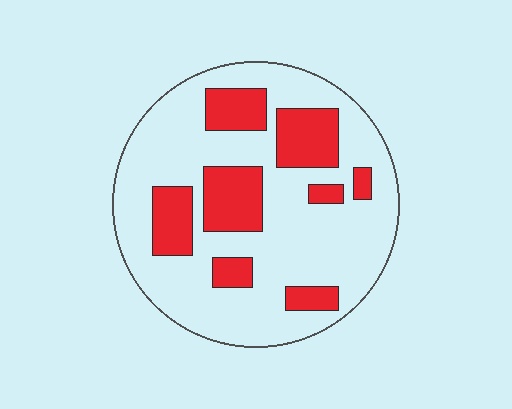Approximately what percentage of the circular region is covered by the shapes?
Approximately 25%.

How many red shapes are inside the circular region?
8.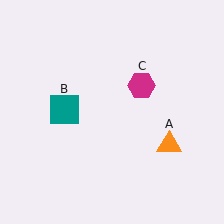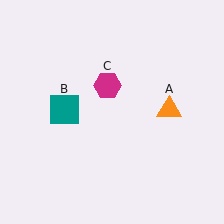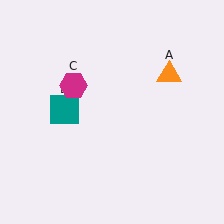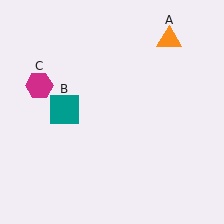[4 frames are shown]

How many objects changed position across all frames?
2 objects changed position: orange triangle (object A), magenta hexagon (object C).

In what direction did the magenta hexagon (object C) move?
The magenta hexagon (object C) moved left.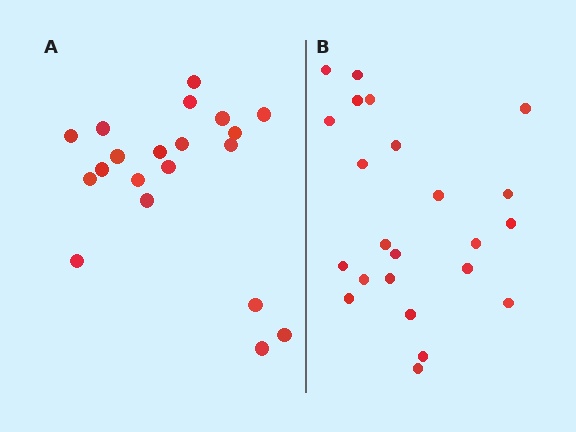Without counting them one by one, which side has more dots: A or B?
Region B (the right region) has more dots.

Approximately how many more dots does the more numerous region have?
Region B has just a few more — roughly 2 or 3 more dots than region A.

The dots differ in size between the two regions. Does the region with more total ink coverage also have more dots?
No. Region A has more total ink coverage because its dots are larger, but region B actually contains more individual dots. Total area can be misleading — the number of items is what matters here.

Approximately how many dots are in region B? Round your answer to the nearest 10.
About 20 dots. (The exact count is 23, which rounds to 20.)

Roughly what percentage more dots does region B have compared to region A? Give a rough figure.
About 15% more.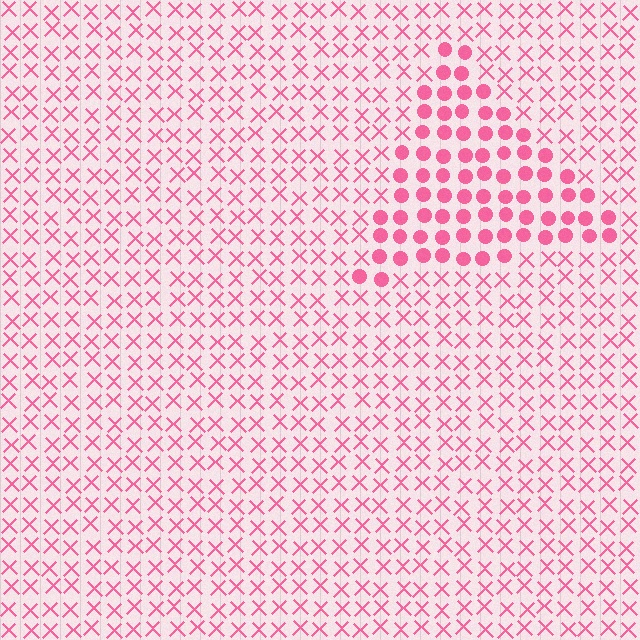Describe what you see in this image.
The image is filled with small pink elements arranged in a uniform grid. A triangle-shaped region contains circles, while the surrounding area contains X marks. The boundary is defined purely by the change in element shape.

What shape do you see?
I see a triangle.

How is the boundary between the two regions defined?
The boundary is defined by a change in element shape: circles inside vs. X marks outside. All elements share the same color and spacing.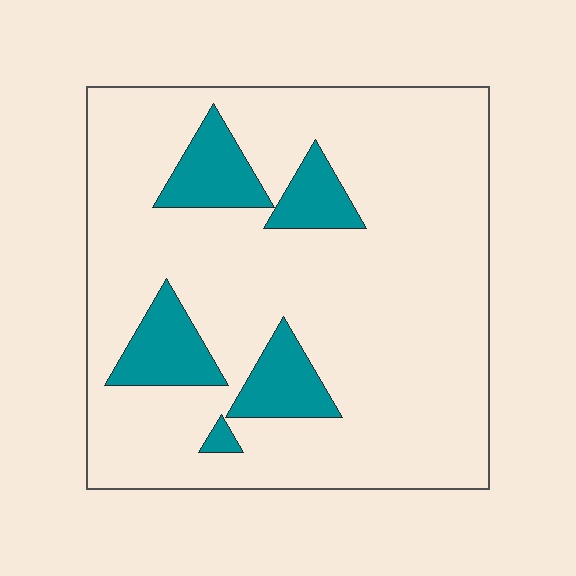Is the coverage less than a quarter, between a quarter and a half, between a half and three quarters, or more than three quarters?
Less than a quarter.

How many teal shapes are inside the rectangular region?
5.